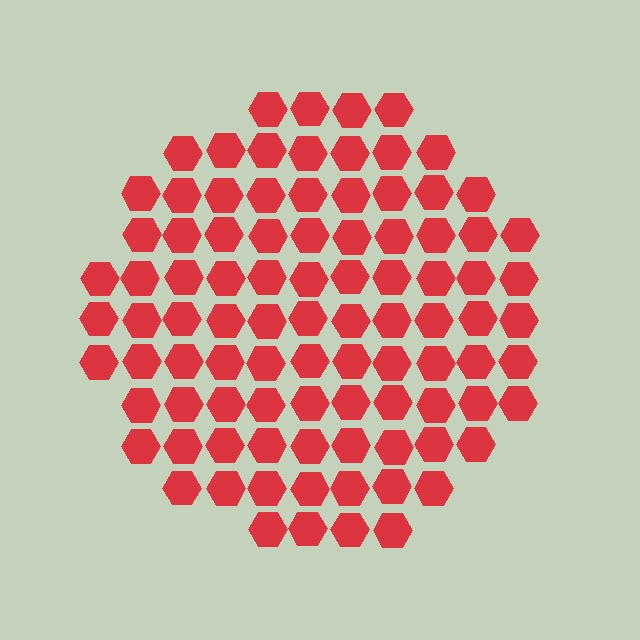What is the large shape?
The large shape is a circle.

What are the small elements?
The small elements are hexagons.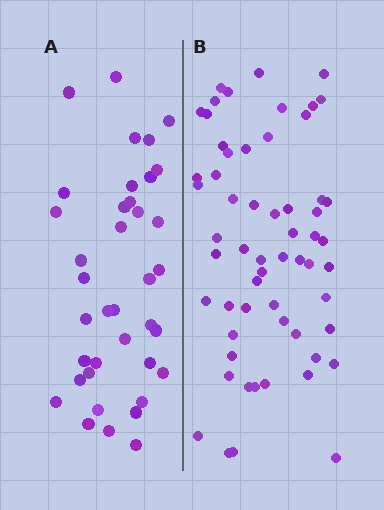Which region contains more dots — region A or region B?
Region B (the right region) has more dots.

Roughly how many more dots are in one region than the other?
Region B has approximately 20 more dots than region A.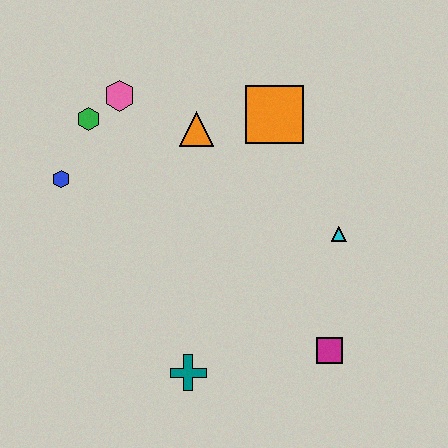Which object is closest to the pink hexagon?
The green hexagon is closest to the pink hexagon.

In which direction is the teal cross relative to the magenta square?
The teal cross is to the left of the magenta square.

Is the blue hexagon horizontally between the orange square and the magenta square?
No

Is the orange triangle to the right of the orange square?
No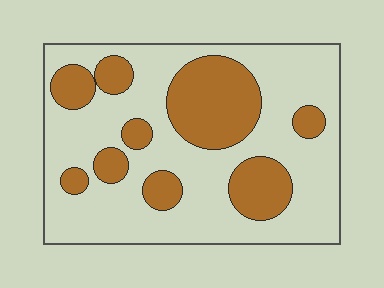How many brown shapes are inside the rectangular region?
9.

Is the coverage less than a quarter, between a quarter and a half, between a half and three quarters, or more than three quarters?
Between a quarter and a half.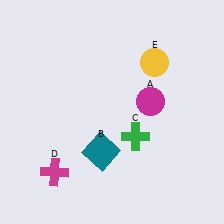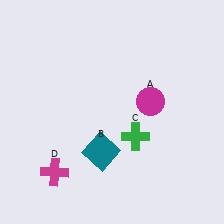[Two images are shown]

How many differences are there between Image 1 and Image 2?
There is 1 difference between the two images.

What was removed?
The yellow circle (E) was removed in Image 2.